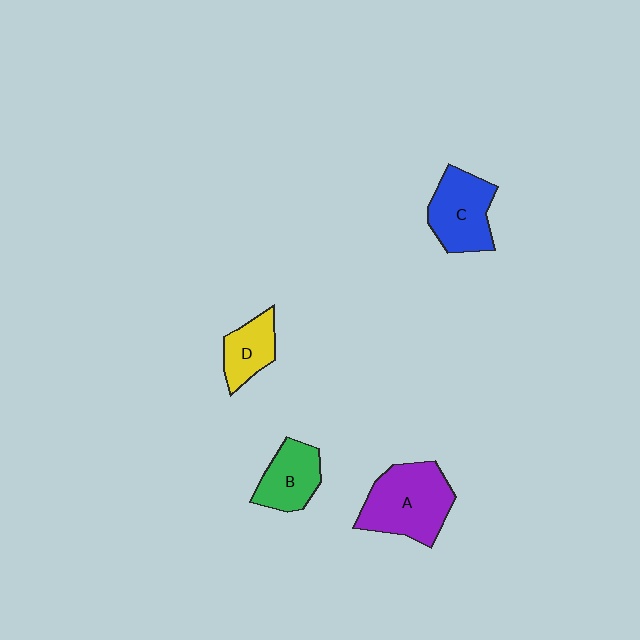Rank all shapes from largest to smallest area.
From largest to smallest: A (purple), C (blue), B (green), D (yellow).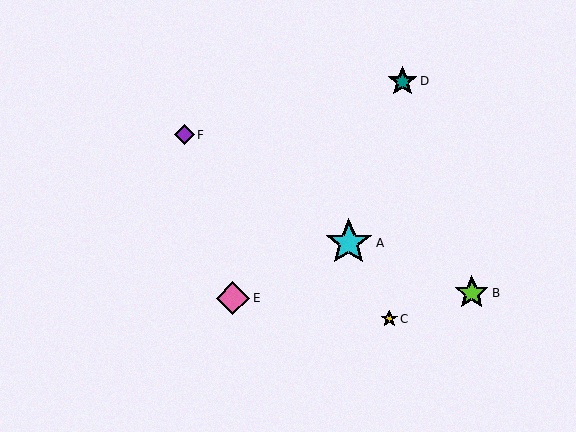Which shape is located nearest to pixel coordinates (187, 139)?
The purple diamond (labeled F) at (185, 135) is nearest to that location.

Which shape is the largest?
The cyan star (labeled A) is the largest.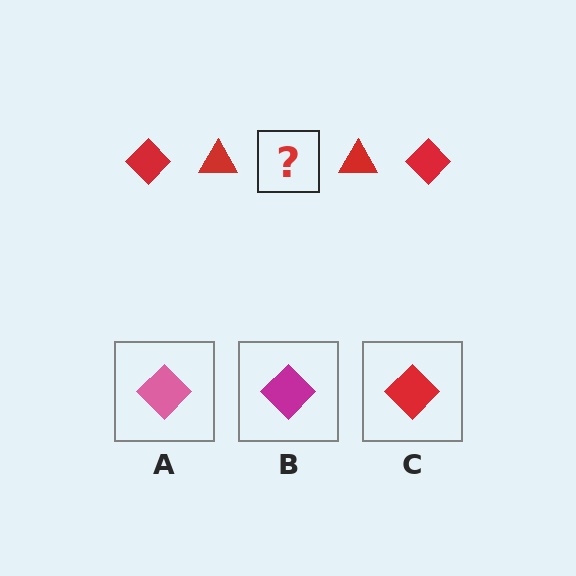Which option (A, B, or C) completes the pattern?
C.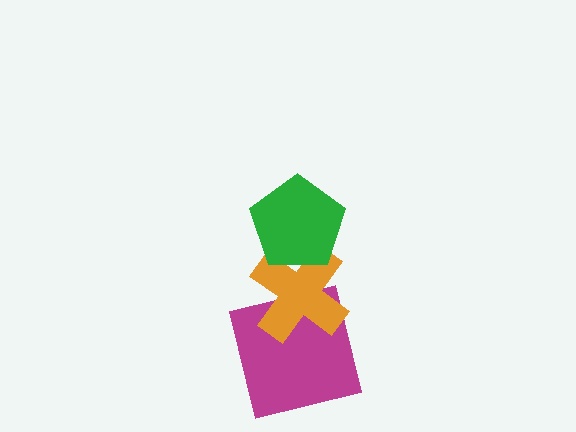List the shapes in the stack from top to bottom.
From top to bottom: the green pentagon, the orange cross, the magenta square.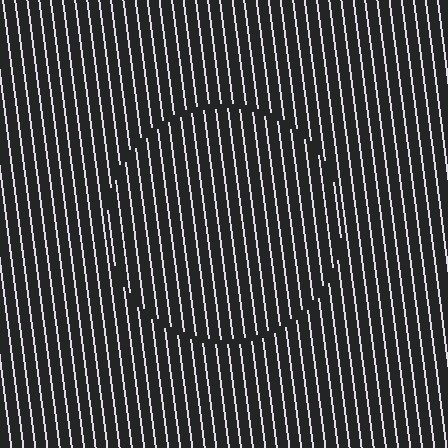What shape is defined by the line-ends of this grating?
An illusory circle. The interior of the shape contains the same grating, shifted by half a period — the contour is defined by the phase discontinuity where line-ends from the inner and outer gratings abut.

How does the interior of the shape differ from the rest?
The interior of the shape contains the same grating, shifted by half a period — the contour is defined by the phase discontinuity where line-ends from the inner and outer gratings abut.